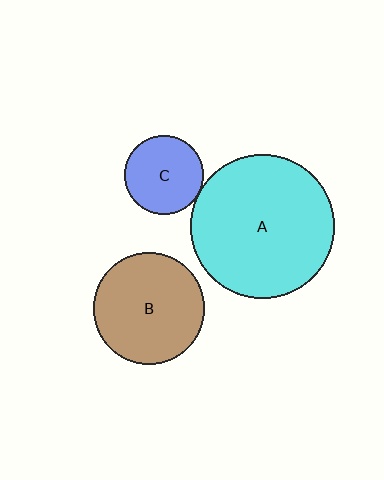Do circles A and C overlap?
Yes.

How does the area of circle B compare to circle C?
Approximately 2.0 times.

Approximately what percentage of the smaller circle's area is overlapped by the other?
Approximately 5%.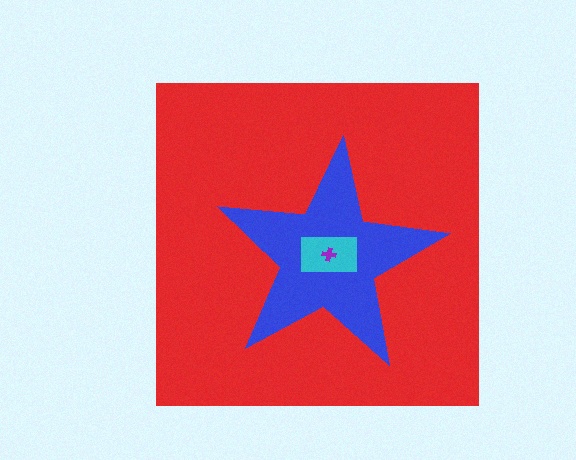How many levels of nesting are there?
4.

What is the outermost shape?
The red square.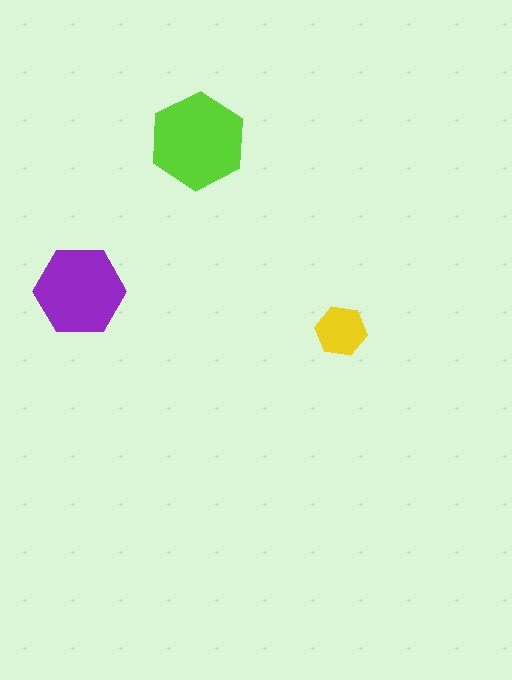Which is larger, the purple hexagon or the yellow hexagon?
The purple one.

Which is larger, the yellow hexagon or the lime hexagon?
The lime one.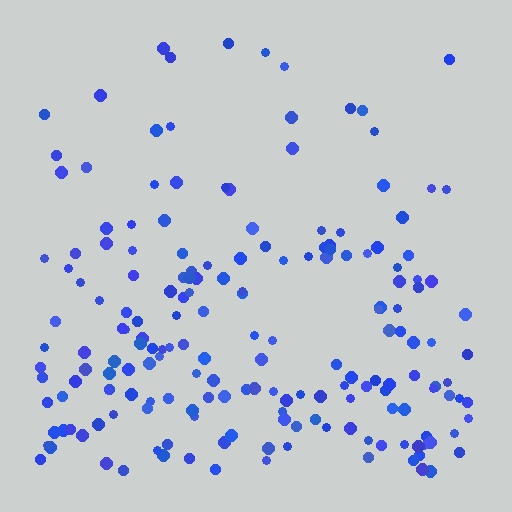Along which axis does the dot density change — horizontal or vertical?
Vertical.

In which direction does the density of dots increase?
From top to bottom, with the bottom side densest.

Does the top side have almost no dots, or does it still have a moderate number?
Still a moderate number, just noticeably fewer than the bottom.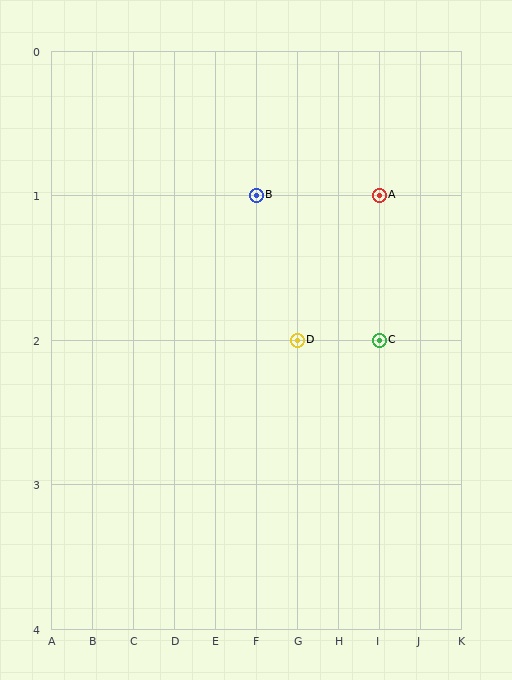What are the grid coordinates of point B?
Point B is at grid coordinates (F, 1).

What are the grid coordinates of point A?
Point A is at grid coordinates (I, 1).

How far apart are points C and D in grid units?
Points C and D are 2 columns apart.